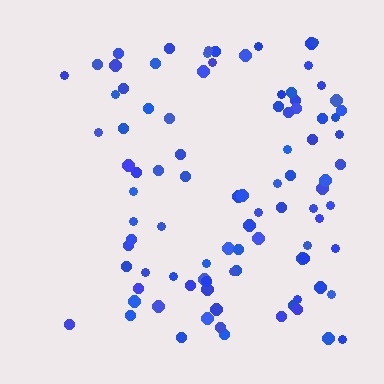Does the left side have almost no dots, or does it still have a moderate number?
Still a moderate number, just noticeably fewer than the right.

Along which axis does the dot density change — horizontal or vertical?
Horizontal.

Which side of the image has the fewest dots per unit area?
The left.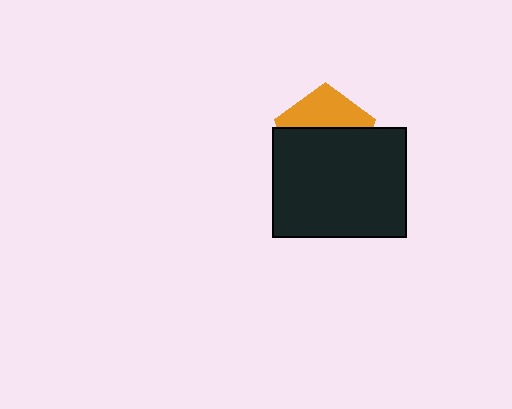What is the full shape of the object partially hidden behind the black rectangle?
The partially hidden object is an orange pentagon.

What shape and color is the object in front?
The object in front is a black rectangle.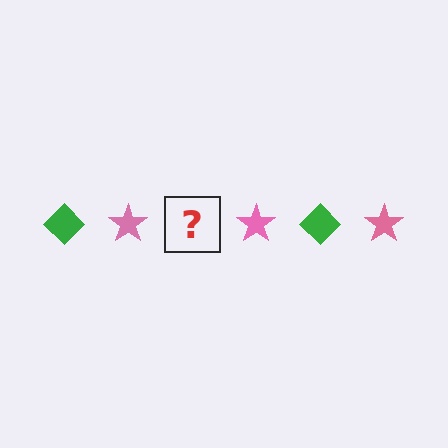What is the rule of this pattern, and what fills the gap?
The rule is that the pattern alternates between green diamond and pink star. The gap should be filled with a green diamond.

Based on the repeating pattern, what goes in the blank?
The blank should be a green diamond.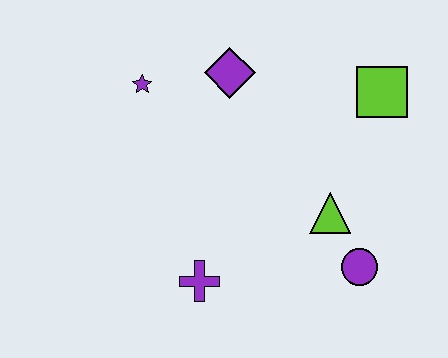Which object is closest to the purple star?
The purple diamond is closest to the purple star.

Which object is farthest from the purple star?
The purple circle is farthest from the purple star.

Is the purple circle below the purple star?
Yes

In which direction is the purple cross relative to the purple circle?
The purple cross is to the left of the purple circle.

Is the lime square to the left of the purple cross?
No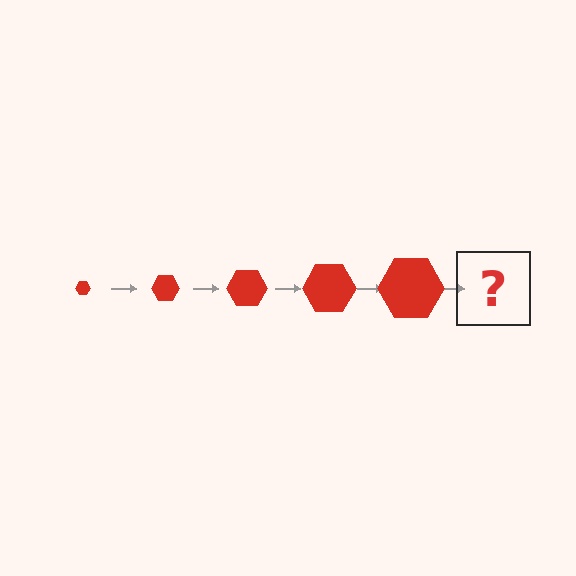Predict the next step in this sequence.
The next step is a red hexagon, larger than the previous one.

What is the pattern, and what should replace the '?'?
The pattern is that the hexagon gets progressively larger each step. The '?' should be a red hexagon, larger than the previous one.